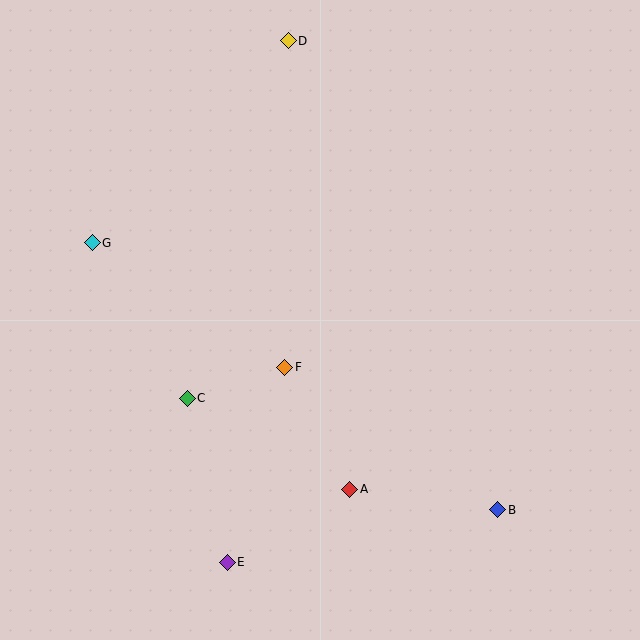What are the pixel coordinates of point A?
Point A is at (350, 489).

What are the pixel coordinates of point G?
Point G is at (92, 243).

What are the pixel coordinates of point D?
Point D is at (288, 41).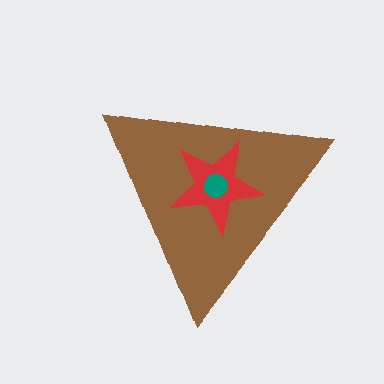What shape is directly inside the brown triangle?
The red star.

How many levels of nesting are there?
3.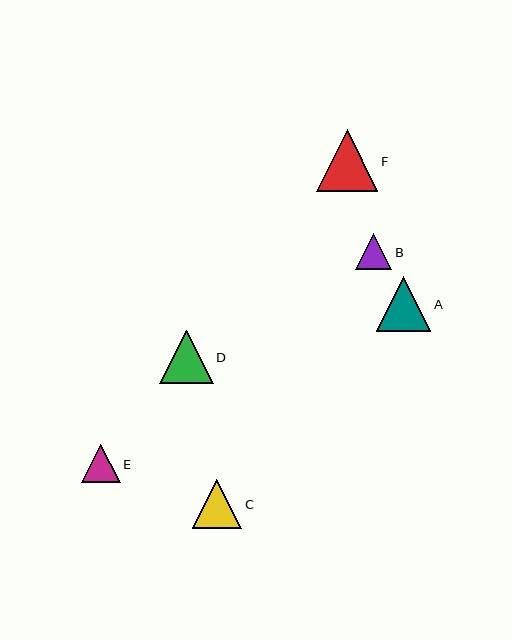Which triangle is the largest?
Triangle F is the largest with a size of approximately 62 pixels.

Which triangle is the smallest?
Triangle B is the smallest with a size of approximately 36 pixels.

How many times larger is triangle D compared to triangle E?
Triangle D is approximately 1.4 times the size of triangle E.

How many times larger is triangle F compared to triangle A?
Triangle F is approximately 1.1 times the size of triangle A.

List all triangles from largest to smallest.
From largest to smallest: F, A, D, C, E, B.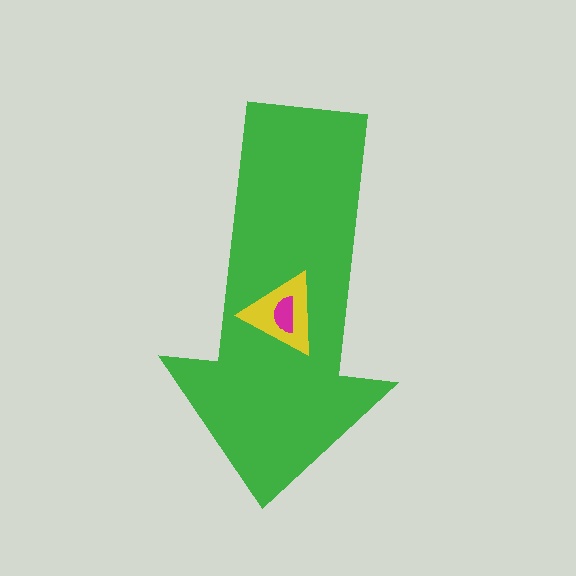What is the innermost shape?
The magenta semicircle.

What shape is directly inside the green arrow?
The yellow triangle.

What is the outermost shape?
The green arrow.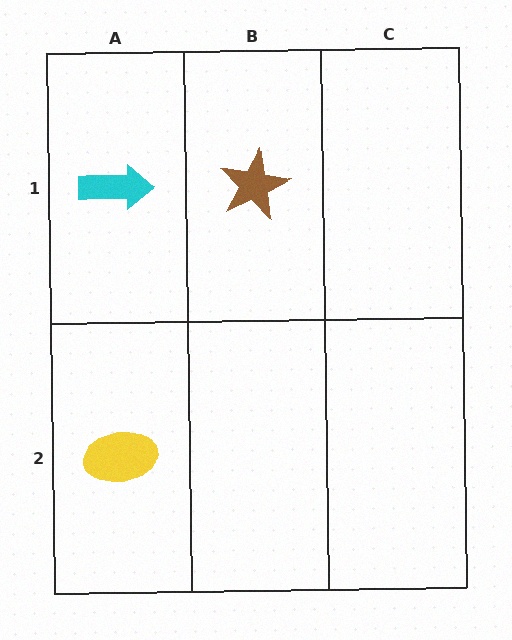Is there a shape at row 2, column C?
No, that cell is empty.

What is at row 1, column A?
A cyan arrow.